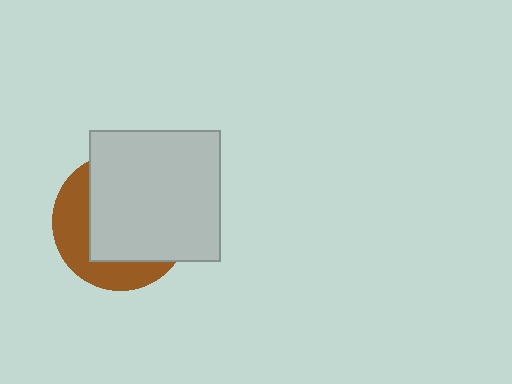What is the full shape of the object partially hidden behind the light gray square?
The partially hidden object is a brown circle.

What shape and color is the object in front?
The object in front is a light gray square.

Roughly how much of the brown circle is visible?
A small part of it is visible (roughly 36%).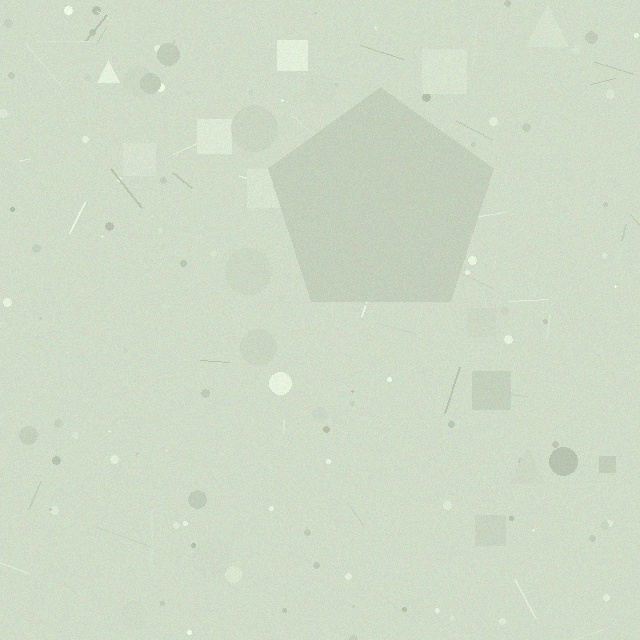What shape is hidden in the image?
A pentagon is hidden in the image.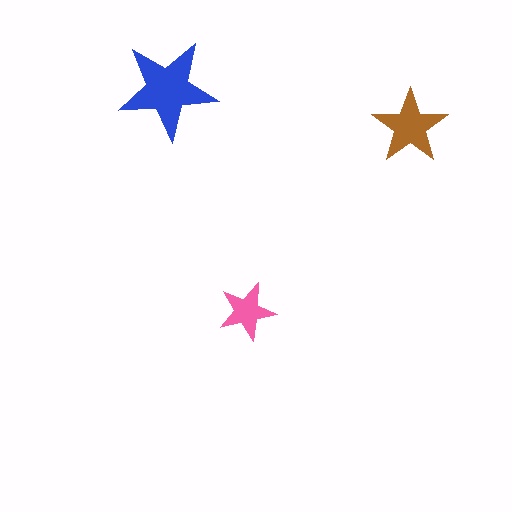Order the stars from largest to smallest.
the blue one, the brown one, the pink one.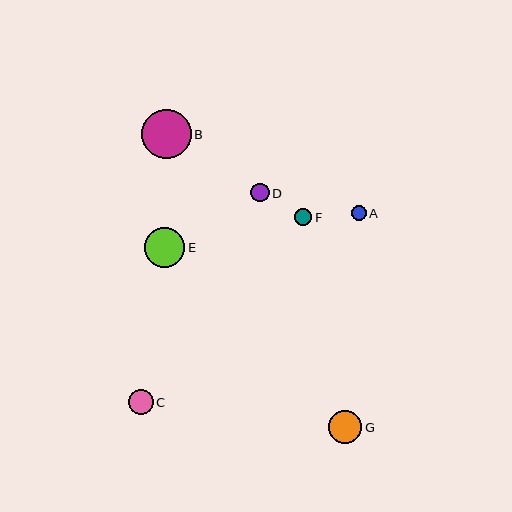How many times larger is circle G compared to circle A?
Circle G is approximately 2.2 times the size of circle A.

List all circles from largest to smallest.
From largest to smallest: B, E, G, C, D, F, A.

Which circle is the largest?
Circle B is the largest with a size of approximately 49 pixels.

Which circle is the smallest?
Circle A is the smallest with a size of approximately 15 pixels.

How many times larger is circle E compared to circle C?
Circle E is approximately 1.6 times the size of circle C.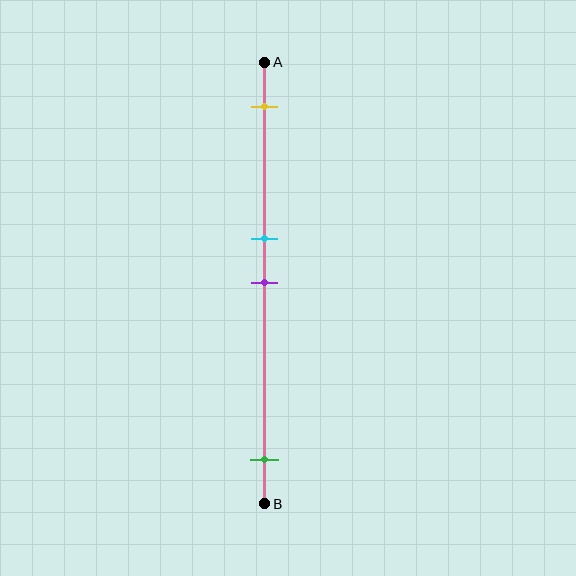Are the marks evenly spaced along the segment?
No, the marks are not evenly spaced.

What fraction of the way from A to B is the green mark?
The green mark is approximately 90% (0.9) of the way from A to B.